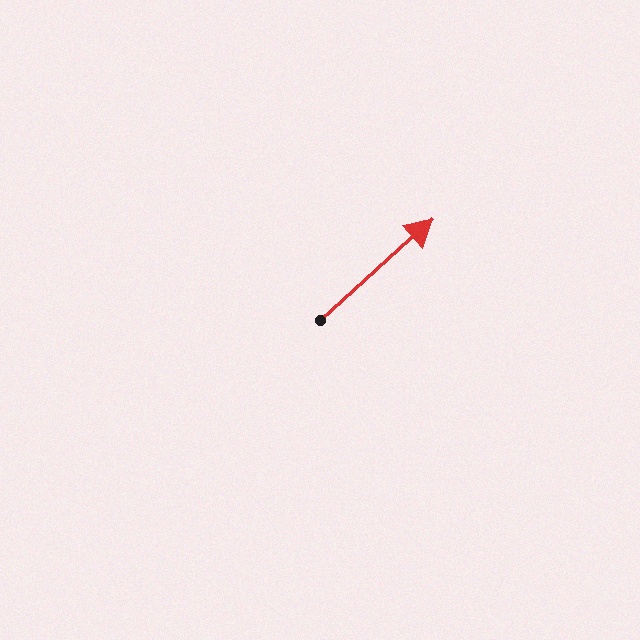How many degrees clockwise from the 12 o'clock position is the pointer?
Approximately 48 degrees.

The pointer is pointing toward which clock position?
Roughly 2 o'clock.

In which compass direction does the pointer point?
Northeast.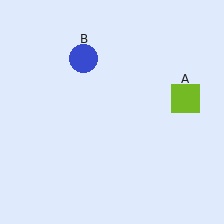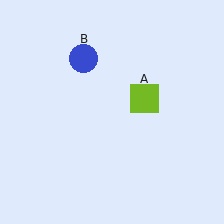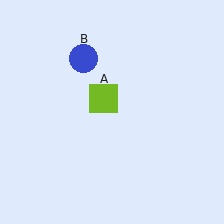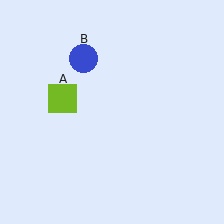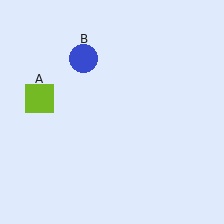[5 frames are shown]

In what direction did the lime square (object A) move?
The lime square (object A) moved left.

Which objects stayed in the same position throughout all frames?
Blue circle (object B) remained stationary.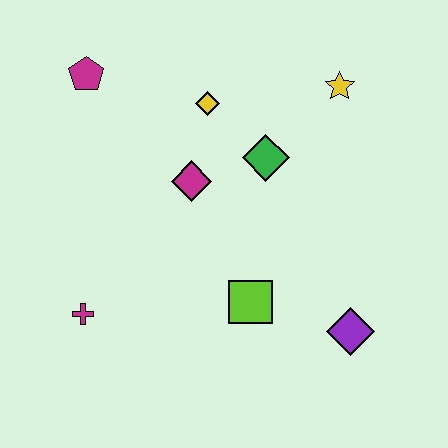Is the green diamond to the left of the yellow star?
Yes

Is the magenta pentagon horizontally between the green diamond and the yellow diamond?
No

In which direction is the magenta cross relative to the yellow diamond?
The magenta cross is below the yellow diamond.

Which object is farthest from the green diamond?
The magenta cross is farthest from the green diamond.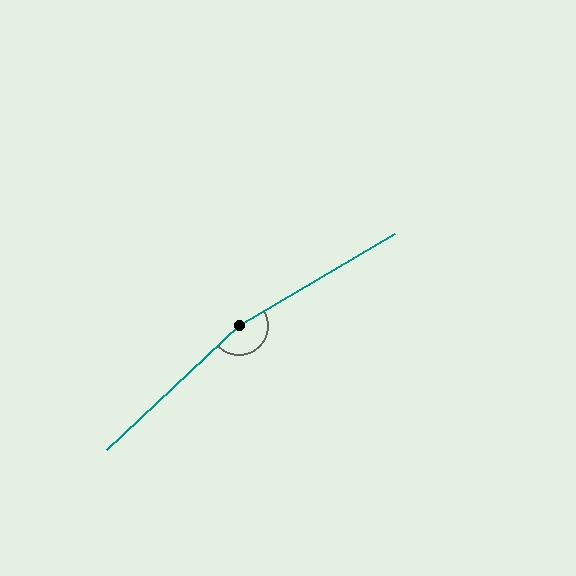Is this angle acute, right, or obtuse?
It is obtuse.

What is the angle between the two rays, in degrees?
Approximately 167 degrees.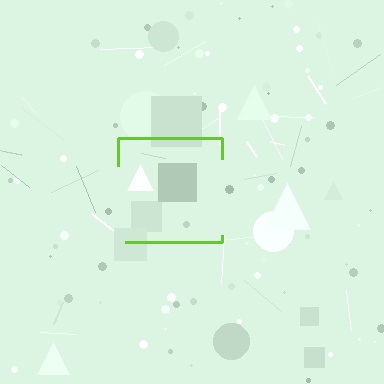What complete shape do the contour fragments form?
The contour fragments form a square.